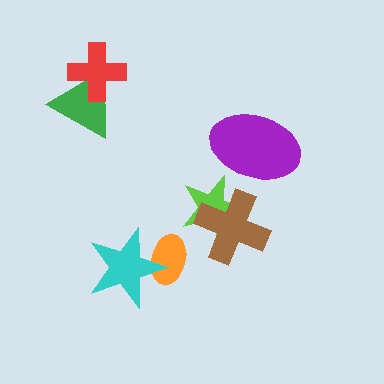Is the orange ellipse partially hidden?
Yes, it is partially covered by another shape.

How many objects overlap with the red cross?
1 object overlaps with the red cross.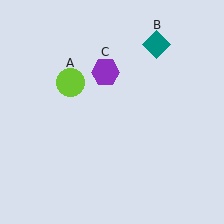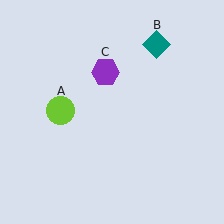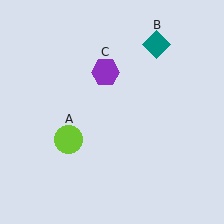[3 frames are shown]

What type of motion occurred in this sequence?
The lime circle (object A) rotated counterclockwise around the center of the scene.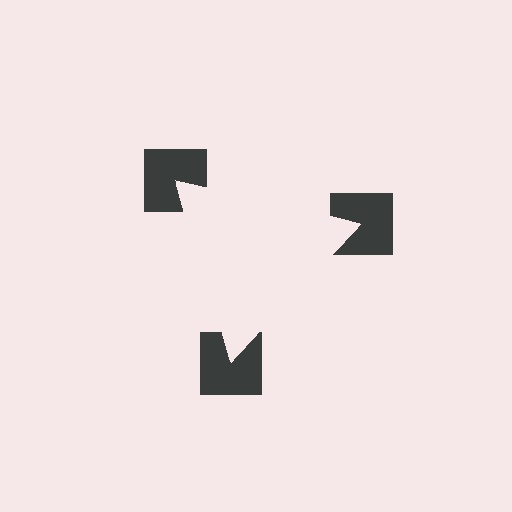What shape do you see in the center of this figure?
An illusory triangle — its edges are inferred from the aligned wedge cuts in the notched squares, not physically drawn.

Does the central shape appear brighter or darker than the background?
It typically appears slightly brighter than the background, even though no actual brightness change is drawn.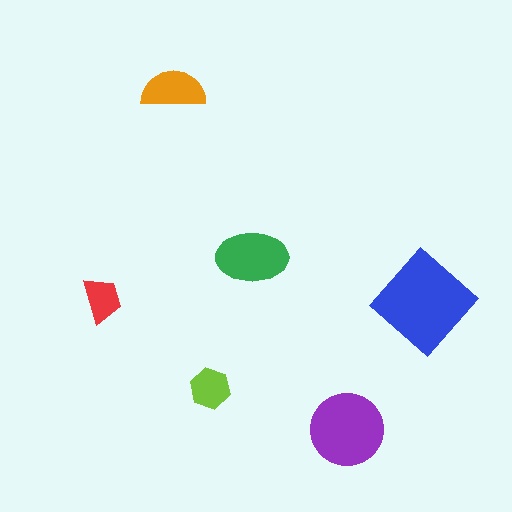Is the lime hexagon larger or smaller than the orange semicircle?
Smaller.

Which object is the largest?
The blue diamond.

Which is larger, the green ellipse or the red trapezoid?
The green ellipse.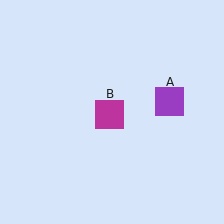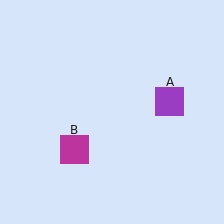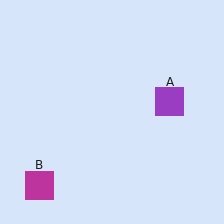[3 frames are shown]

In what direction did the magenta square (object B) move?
The magenta square (object B) moved down and to the left.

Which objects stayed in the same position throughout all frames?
Purple square (object A) remained stationary.